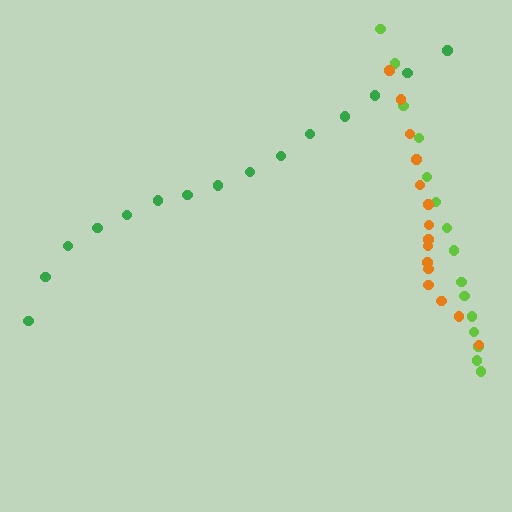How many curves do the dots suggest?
There are 3 distinct paths.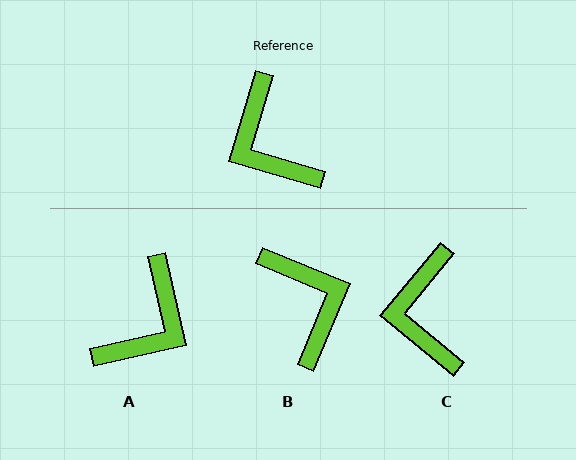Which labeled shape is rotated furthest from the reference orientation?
B, about 174 degrees away.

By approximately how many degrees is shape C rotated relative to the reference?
Approximately 23 degrees clockwise.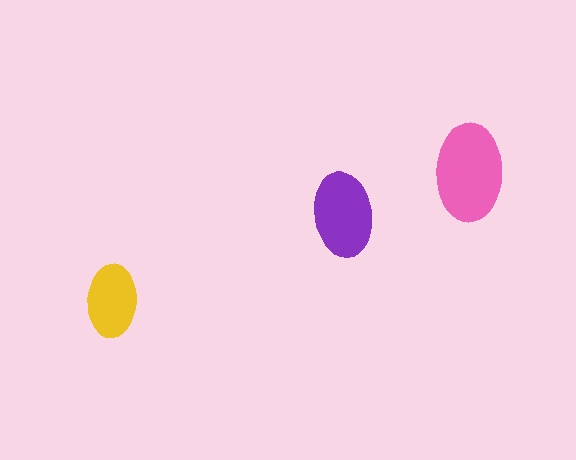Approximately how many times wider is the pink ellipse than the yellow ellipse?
About 1.5 times wider.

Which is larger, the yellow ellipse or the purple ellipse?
The purple one.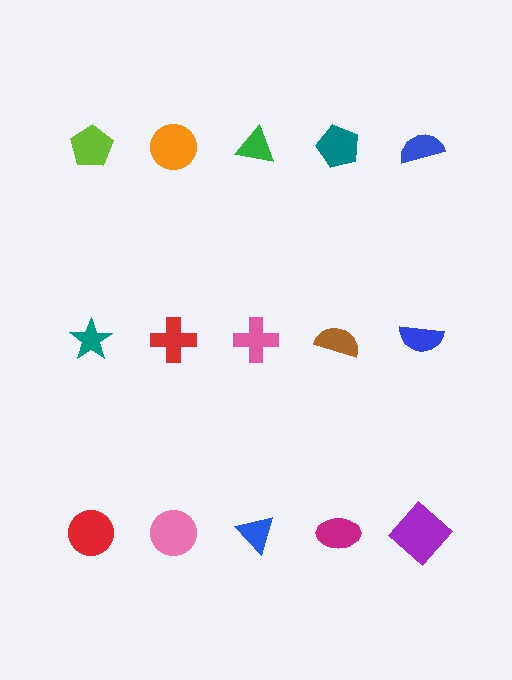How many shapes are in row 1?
5 shapes.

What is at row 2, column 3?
A pink cross.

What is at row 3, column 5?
A purple diamond.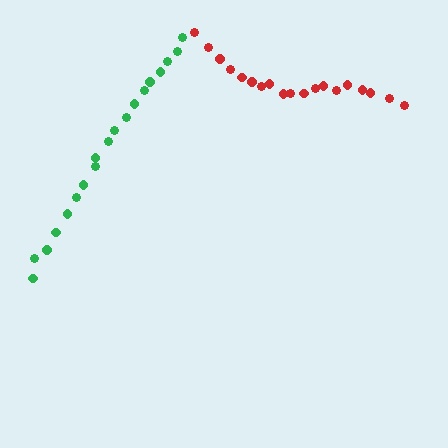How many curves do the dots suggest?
There are 2 distinct paths.